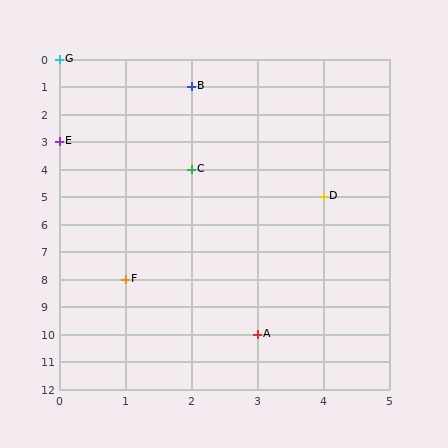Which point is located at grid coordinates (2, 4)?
Point C is at (2, 4).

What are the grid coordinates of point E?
Point E is at grid coordinates (0, 3).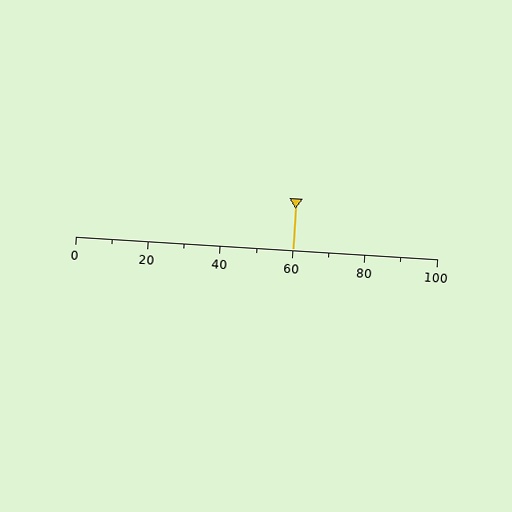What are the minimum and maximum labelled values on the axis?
The axis runs from 0 to 100.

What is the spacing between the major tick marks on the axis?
The major ticks are spaced 20 apart.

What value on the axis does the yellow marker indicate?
The marker indicates approximately 60.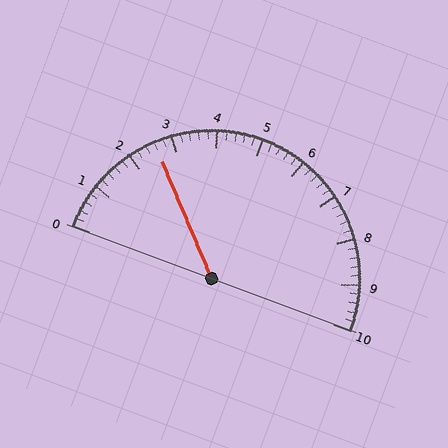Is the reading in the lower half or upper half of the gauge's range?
The reading is in the lower half of the range (0 to 10).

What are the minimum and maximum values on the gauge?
The gauge ranges from 0 to 10.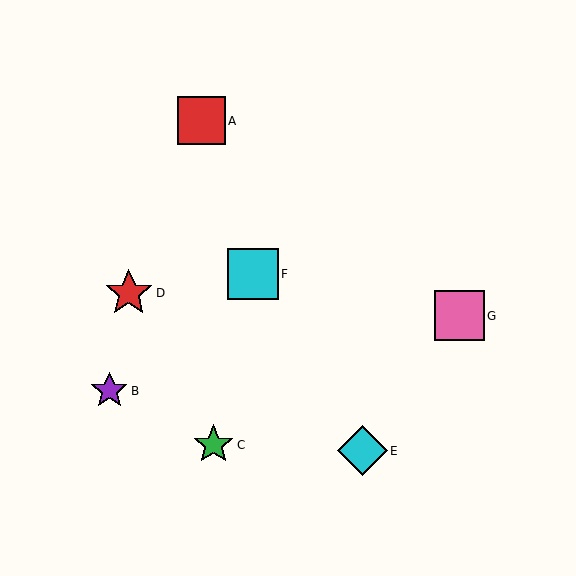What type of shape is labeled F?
Shape F is a cyan square.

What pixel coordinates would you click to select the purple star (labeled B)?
Click at (109, 391) to select the purple star B.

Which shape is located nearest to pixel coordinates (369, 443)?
The cyan diamond (labeled E) at (363, 451) is nearest to that location.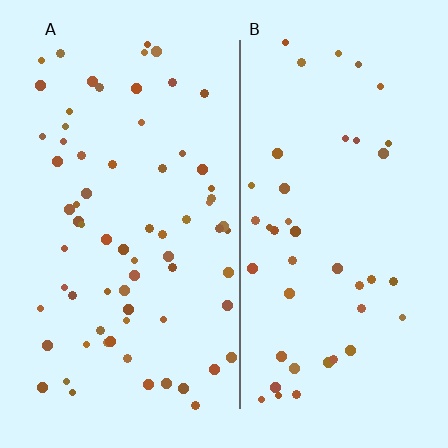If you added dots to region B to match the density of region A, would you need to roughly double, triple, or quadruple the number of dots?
Approximately double.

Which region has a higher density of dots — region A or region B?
A (the left).